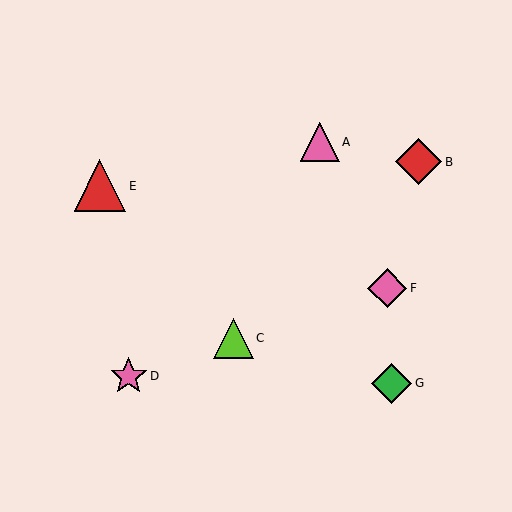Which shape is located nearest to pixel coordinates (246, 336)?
The lime triangle (labeled C) at (234, 338) is nearest to that location.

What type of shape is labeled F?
Shape F is a pink diamond.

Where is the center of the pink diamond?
The center of the pink diamond is at (387, 288).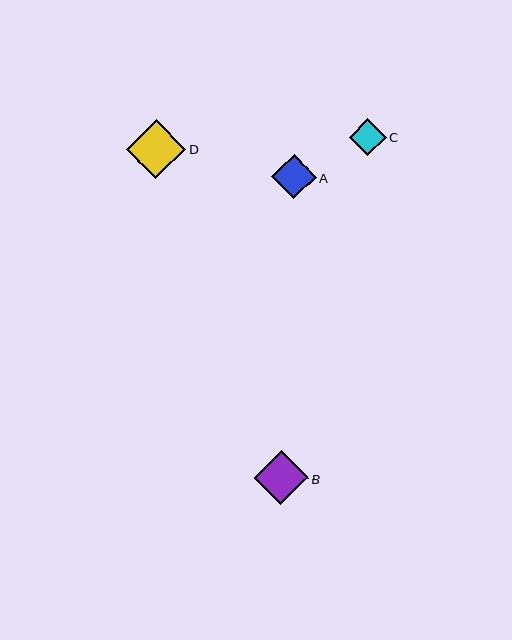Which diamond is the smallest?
Diamond C is the smallest with a size of approximately 37 pixels.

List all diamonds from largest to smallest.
From largest to smallest: D, B, A, C.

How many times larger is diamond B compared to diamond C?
Diamond B is approximately 1.5 times the size of diamond C.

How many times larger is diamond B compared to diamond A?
Diamond B is approximately 1.2 times the size of diamond A.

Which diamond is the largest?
Diamond D is the largest with a size of approximately 59 pixels.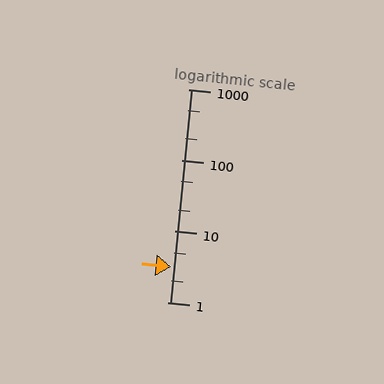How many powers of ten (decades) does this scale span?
The scale spans 3 decades, from 1 to 1000.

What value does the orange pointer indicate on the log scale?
The pointer indicates approximately 3.1.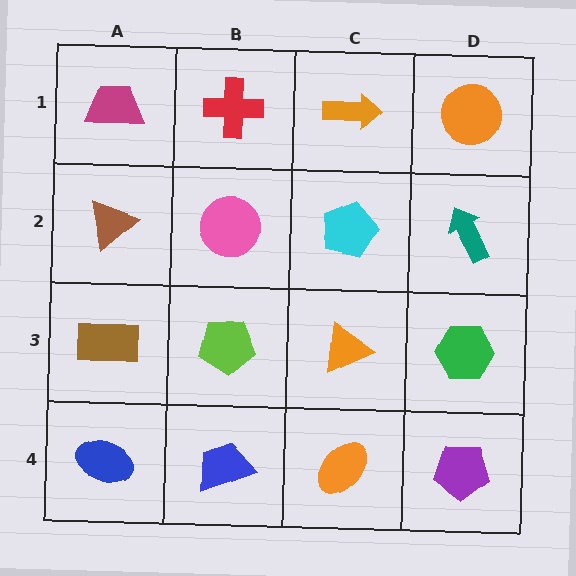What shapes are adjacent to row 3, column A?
A brown triangle (row 2, column A), a blue ellipse (row 4, column A), a lime pentagon (row 3, column B).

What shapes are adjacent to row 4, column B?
A lime pentagon (row 3, column B), a blue ellipse (row 4, column A), an orange ellipse (row 4, column C).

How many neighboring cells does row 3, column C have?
4.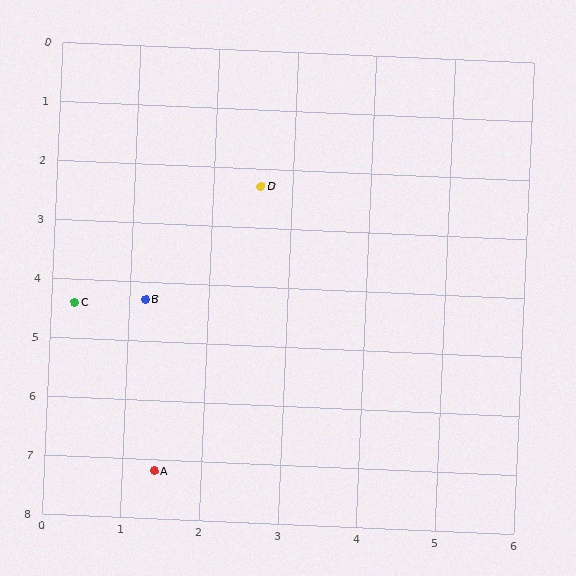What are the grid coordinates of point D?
Point D is at approximately (2.6, 2.3).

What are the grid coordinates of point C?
Point C is at approximately (0.3, 4.4).